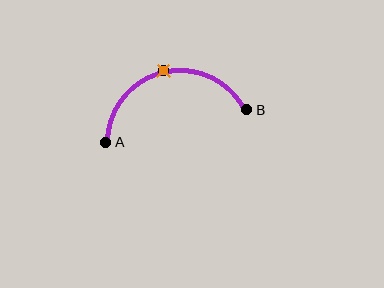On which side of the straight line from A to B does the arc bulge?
The arc bulges above the straight line connecting A and B.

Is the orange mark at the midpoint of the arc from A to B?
Yes. The orange mark lies on the arc at equal arc-length from both A and B — it is the arc midpoint.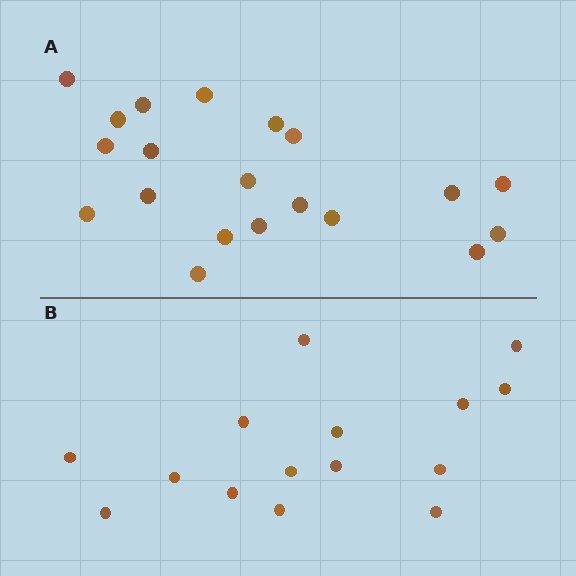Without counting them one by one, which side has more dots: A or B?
Region A (the top region) has more dots.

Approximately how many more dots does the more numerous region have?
Region A has about 5 more dots than region B.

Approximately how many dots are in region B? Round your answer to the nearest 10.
About 20 dots. (The exact count is 15, which rounds to 20.)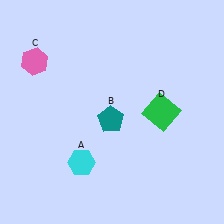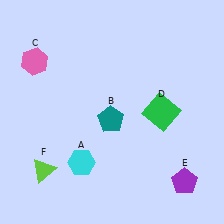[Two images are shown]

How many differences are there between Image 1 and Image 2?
There are 2 differences between the two images.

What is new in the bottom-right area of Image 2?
A purple pentagon (E) was added in the bottom-right area of Image 2.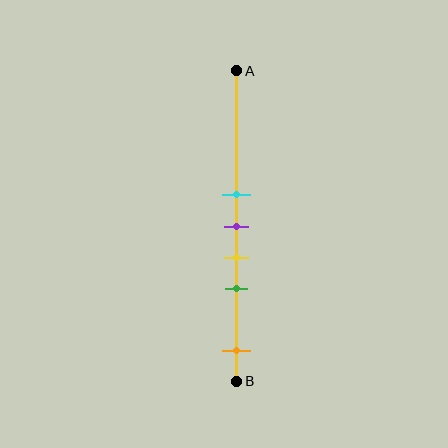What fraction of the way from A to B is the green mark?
The green mark is approximately 70% (0.7) of the way from A to B.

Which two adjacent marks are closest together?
The cyan and purple marks are the closest adjacent pair.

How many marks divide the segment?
There are 5 marks dividing the segment.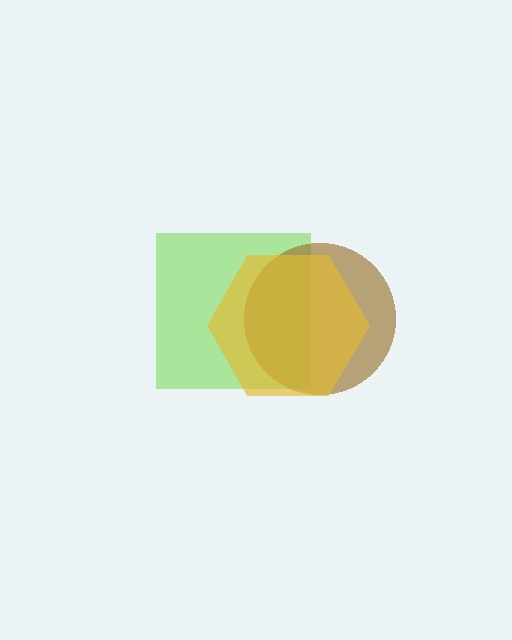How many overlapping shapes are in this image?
There are 3 overlapping shapes in the image.